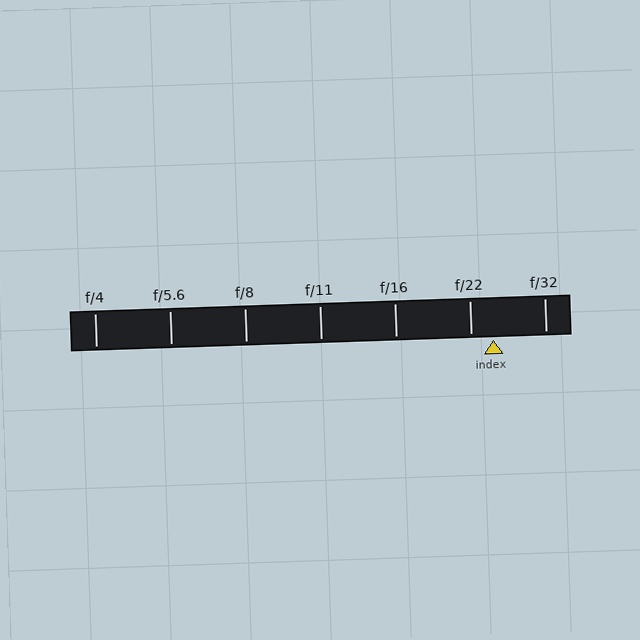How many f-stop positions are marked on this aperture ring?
There are 7 f-stop positions marked.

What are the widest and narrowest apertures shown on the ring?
The widest aperture shown is f/4 and the narrowest is f/32.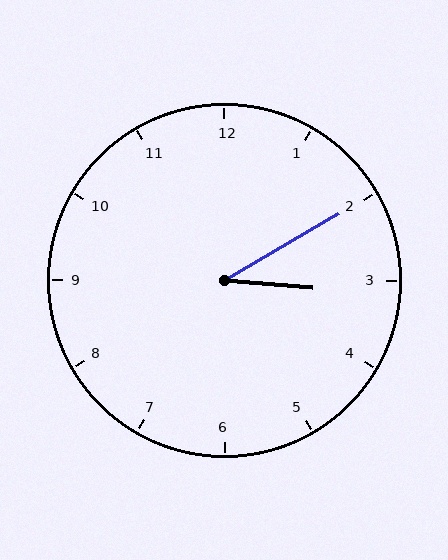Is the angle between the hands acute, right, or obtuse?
It is acute.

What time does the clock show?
3:10.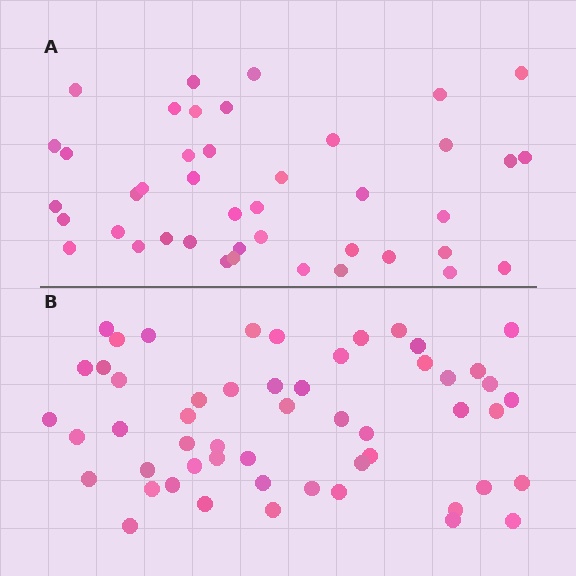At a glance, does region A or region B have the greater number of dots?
Region B (the bottom region) has more dots.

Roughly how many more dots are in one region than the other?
Region B has roughly 12 or so more dots than region A.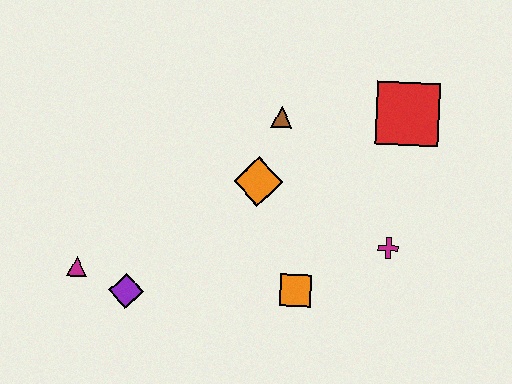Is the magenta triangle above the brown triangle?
No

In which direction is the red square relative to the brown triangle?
The red square is to the right of the brown triangle.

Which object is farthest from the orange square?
The magenta triangle is farthest from the orange square.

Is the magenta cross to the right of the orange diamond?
Yes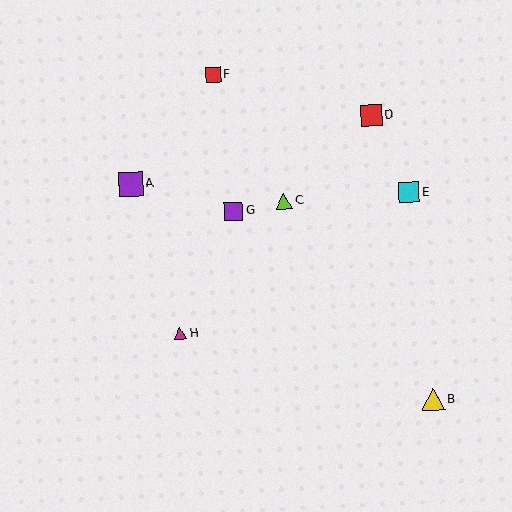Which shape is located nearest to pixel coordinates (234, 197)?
The purple square (labeled G) at (233, 211) is nearest to that location.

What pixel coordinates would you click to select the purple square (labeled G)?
Click at (233, 211) to select the purple square G.